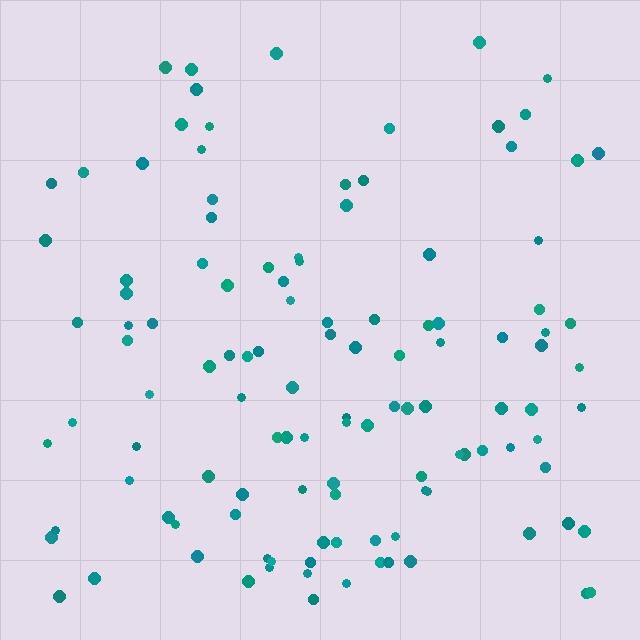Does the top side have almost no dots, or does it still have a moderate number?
Still a moderate number, just noticeably fewer than the bottom.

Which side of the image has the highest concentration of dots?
The bottom.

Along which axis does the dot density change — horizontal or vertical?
Vertical.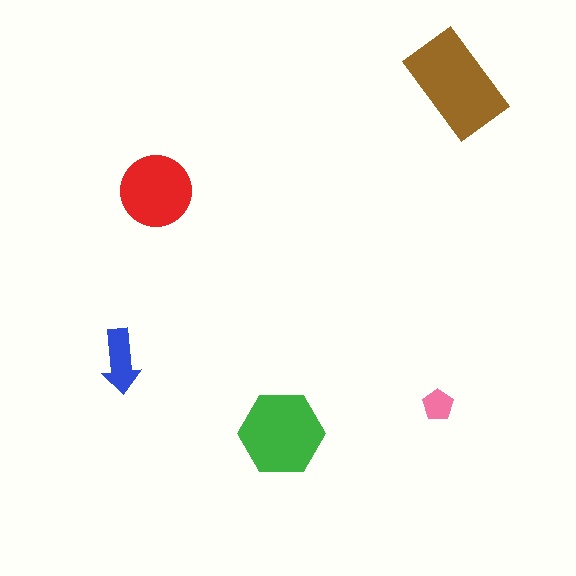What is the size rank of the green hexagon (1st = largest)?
2nd.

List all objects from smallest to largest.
The pink pentagon, the blue arrow, the red circle, the green hexagon, the brown rectangle.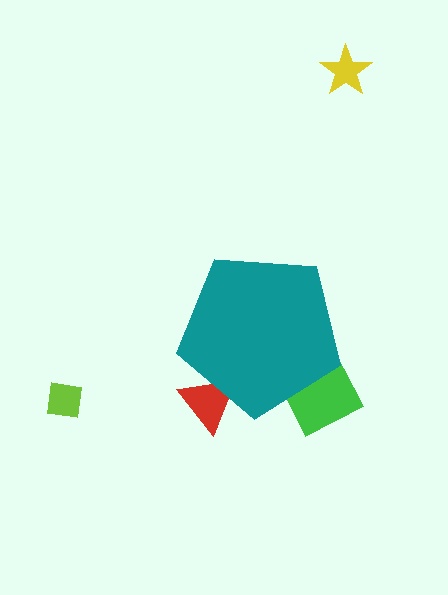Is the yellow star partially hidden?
No, the yellow star is fully visible.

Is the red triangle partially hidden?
Yes, the red triangle is partially hidden behind the teal pentagon.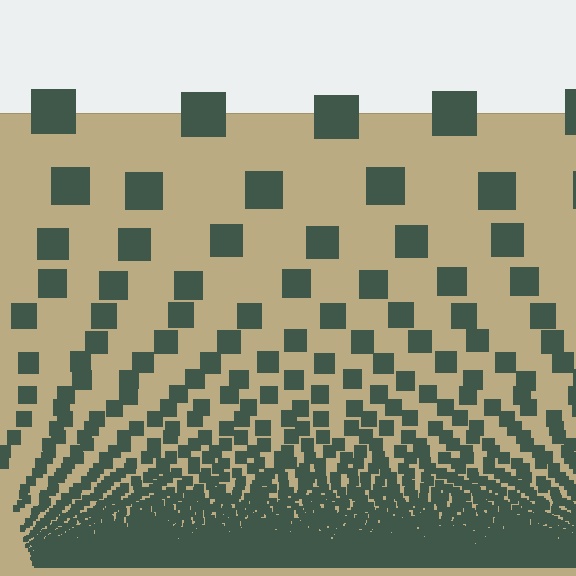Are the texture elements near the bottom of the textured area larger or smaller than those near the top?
Smaller. The gradient is inverted — elements near the bottom are smaller and denser.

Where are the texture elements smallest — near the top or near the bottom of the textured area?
Near the bottom.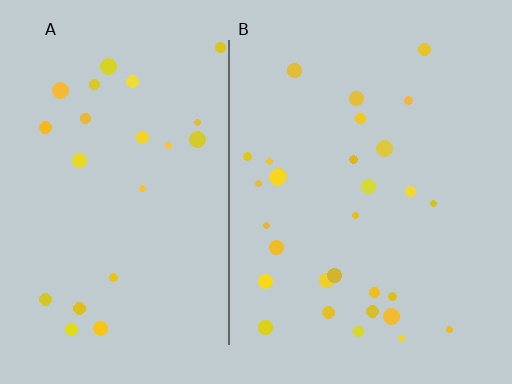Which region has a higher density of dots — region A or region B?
B (the right).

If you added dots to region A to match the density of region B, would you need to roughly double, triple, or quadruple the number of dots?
Approximately double.